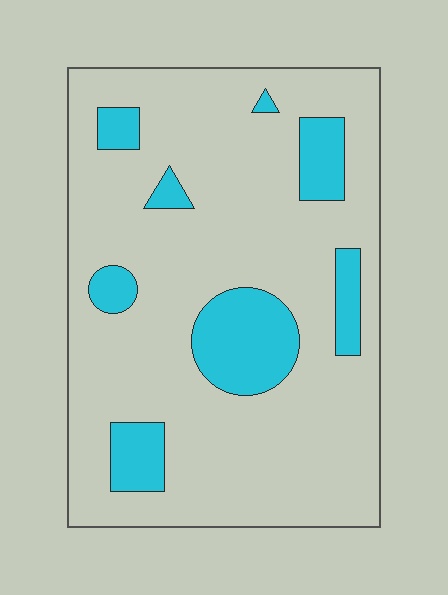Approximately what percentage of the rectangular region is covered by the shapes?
Approximately 15%.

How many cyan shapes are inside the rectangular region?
8.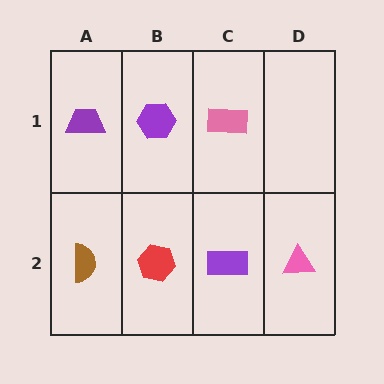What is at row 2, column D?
A pink triangle.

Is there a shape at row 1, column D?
No, that cell is empty.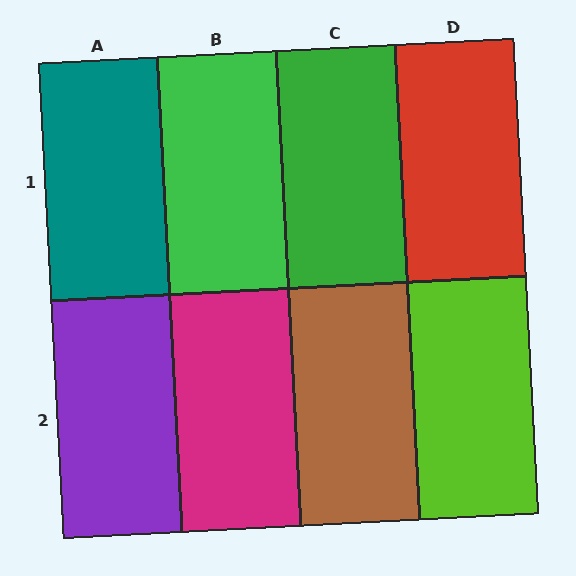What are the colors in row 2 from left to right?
Purple, magenta, brown, lime.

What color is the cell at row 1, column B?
Green.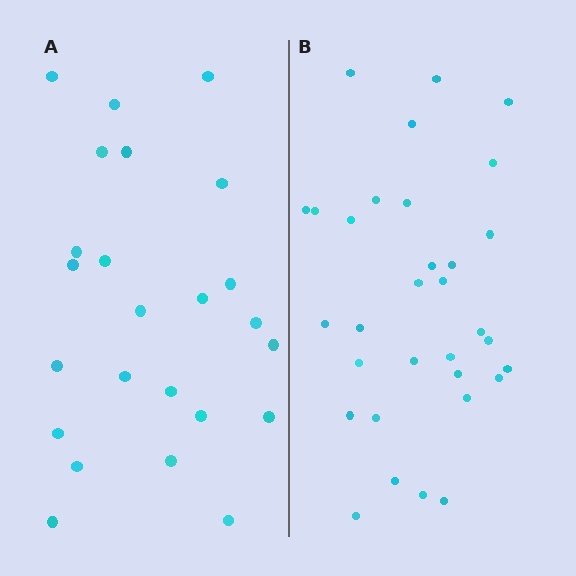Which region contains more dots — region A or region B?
Region B (the right region) has more dots.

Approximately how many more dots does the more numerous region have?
Region B has roughly 8 or so more dots than region A.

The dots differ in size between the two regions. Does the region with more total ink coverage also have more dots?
No. Region A has more total ink coverage because its dots are larger, but region B actually contains more individual dots. Total area can be misleading — the number of items is what matters here.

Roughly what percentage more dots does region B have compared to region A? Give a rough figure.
About 35% more.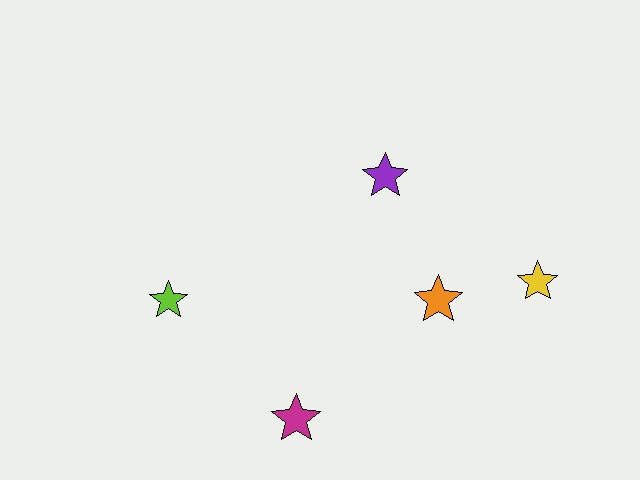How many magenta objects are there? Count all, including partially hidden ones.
There is 1 magenta object.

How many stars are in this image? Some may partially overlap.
There are 5 stars.